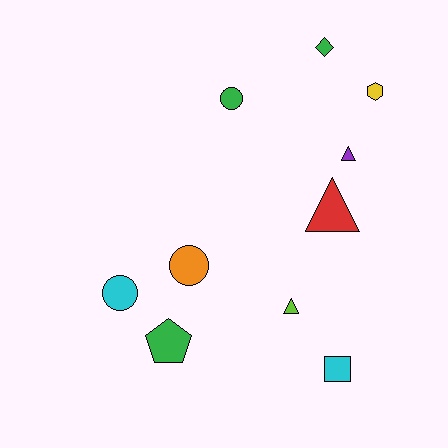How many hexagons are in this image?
There is 1 hexagon.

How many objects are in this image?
There are 10 objects.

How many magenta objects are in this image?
There are no magenta objects.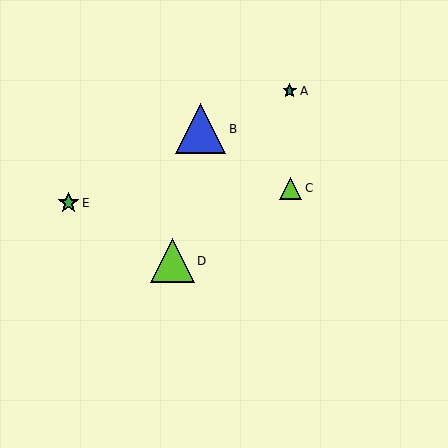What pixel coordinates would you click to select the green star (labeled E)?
Click at (68, 203) to select the green star E.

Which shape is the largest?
The blue triangle (labeled B) is the largest.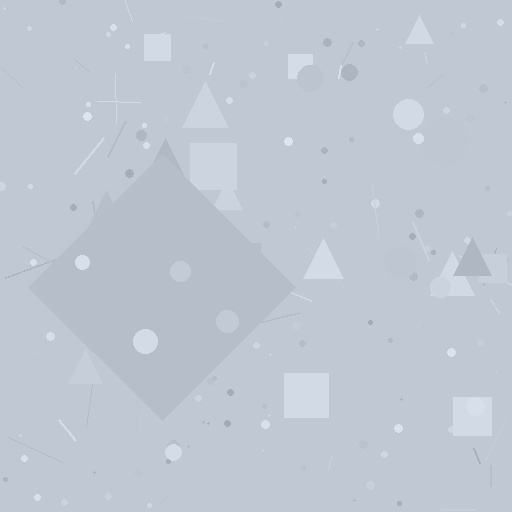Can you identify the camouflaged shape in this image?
The camouflaged shape is a diamond.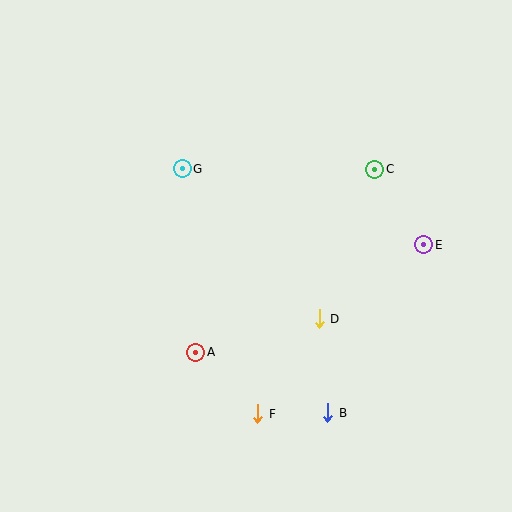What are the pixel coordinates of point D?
Point D is at (319, 319).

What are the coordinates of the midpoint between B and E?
The midpoint between B and E is at (376, 329).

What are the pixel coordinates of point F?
Point F is at (258, 414).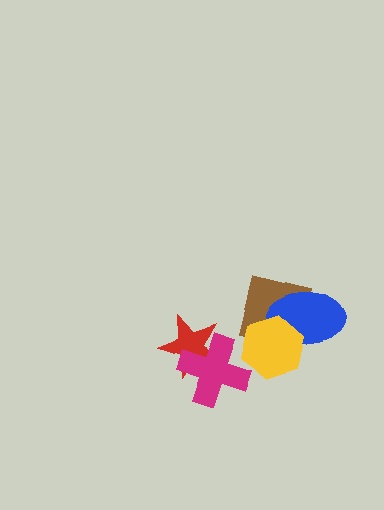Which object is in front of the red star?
The magenta cross is in front of the red star.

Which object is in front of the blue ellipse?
The yellow hexagon is in front of the blue ellipse.